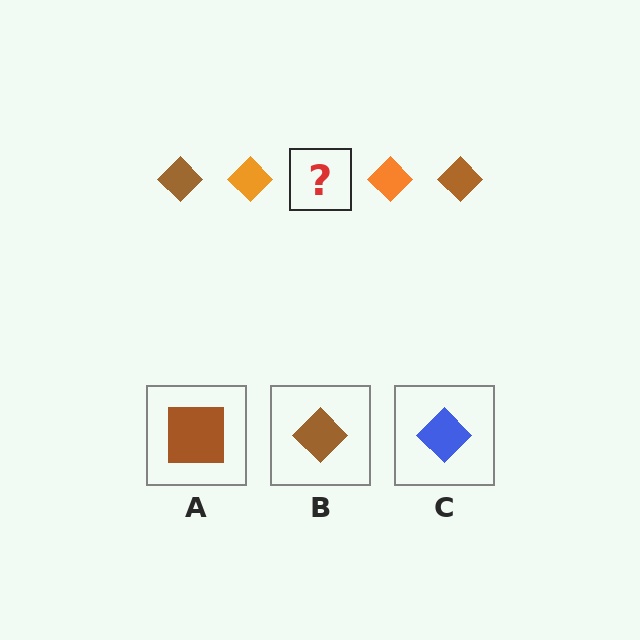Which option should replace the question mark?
Option B.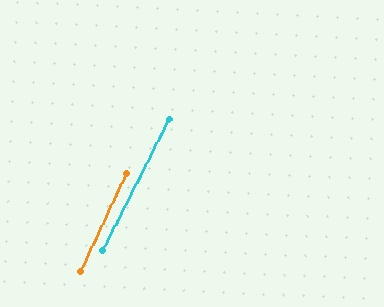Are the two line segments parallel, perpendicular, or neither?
Parallel — their directions differ by only 1.4°.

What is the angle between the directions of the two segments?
Approximately 1 degree.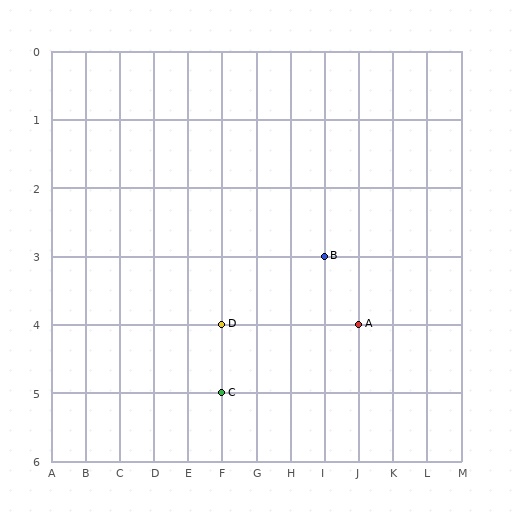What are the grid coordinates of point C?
Point C is at grid coordinates (F, 5).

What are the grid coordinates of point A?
Point A is at grid coordinates (J, 4).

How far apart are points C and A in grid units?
Points C and A are 4 columns and 1 row apart (about 4.1 grid units diagonally).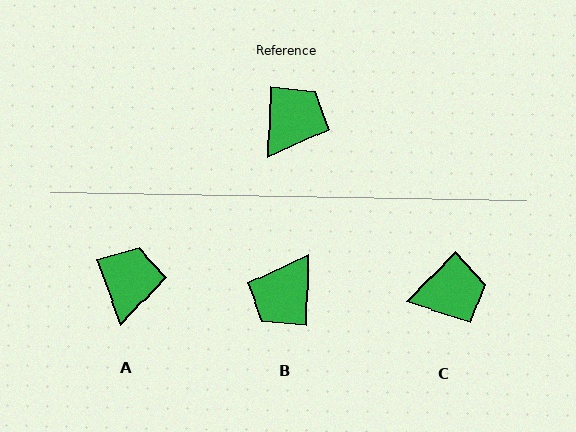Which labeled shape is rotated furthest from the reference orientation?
B, about 179 degrees away.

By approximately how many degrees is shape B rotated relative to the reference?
Approximately 179 degrees clockwise.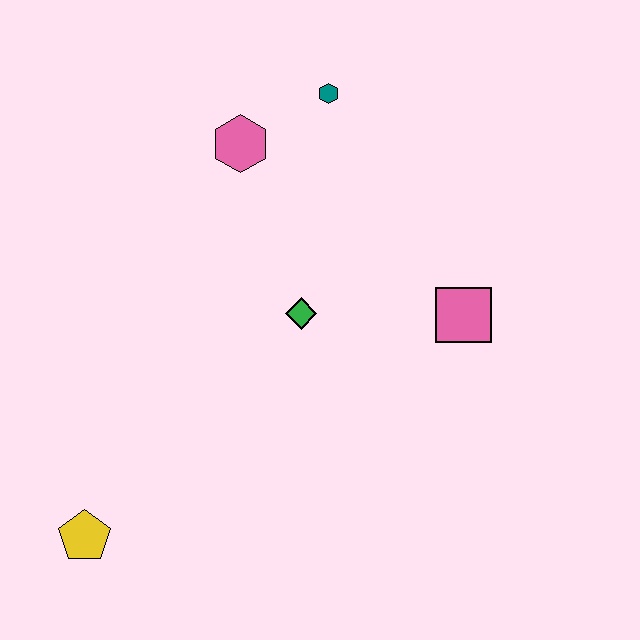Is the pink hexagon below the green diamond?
No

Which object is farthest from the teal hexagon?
The yellow pentagon is farthest from the teal hexagon.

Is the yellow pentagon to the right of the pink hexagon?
No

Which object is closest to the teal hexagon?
The pink hexagon is closest to the teal hexagon.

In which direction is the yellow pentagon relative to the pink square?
The yellow pentagon is to the left of the pink square.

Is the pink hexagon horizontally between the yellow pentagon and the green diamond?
Yes